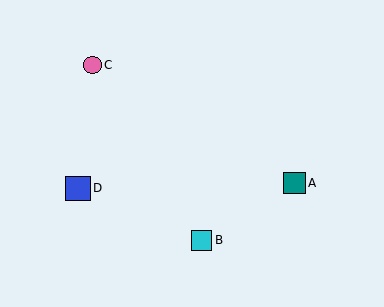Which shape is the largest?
The blue square (labeled D) is the largest.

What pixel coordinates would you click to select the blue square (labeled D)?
Click at (78, 188) to select the blue square D.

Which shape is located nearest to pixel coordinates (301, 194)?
The teal square (labeled A) at (294, 183) is nearest to that location.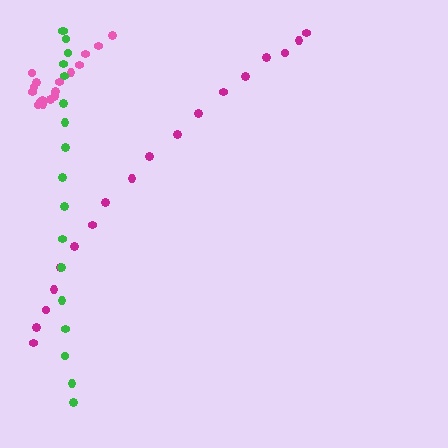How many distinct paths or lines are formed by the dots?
There are 3 distinct paths.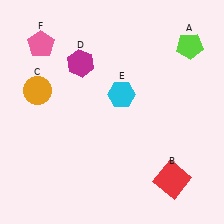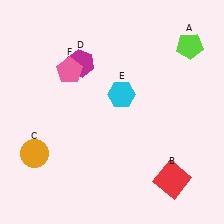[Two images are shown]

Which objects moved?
The objects that moved are: the orange circle (C), the pink pentagon (F).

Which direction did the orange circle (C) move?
The orange circle (C) moved down.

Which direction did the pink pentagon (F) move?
The pink pentagon (F) moved right.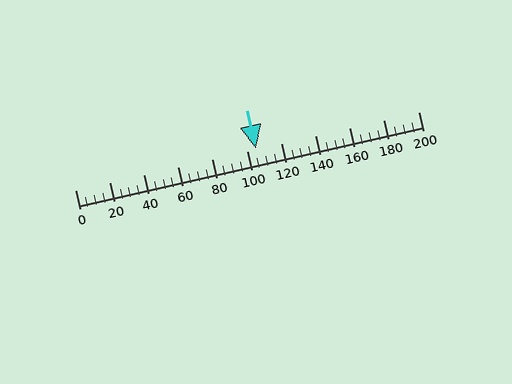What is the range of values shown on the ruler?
The ruler shows values from 0 to 200.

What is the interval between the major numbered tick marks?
The major tick marks are spaced 20 units apart.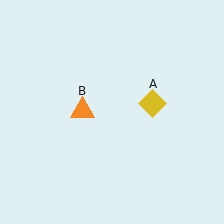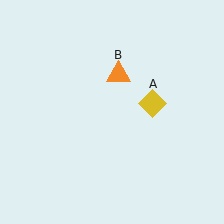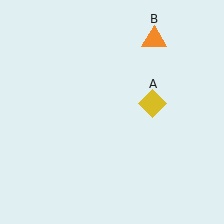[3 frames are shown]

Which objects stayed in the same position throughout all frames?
Yellow diamond (object A) remained stationary.